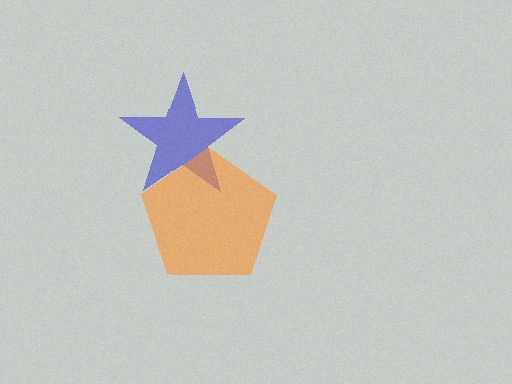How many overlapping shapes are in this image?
There are 2 overlapping shapes in the image.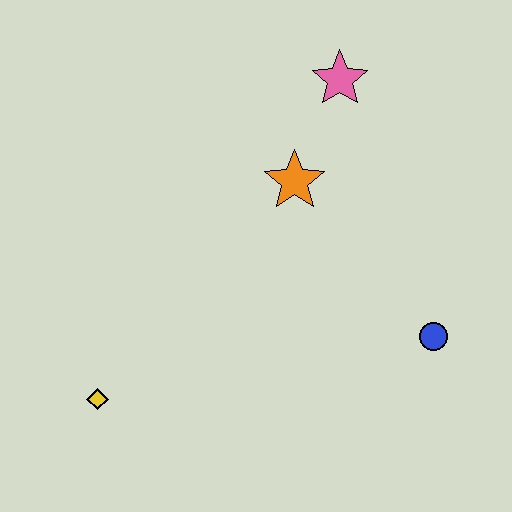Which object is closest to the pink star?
The orange star is closest to the pink star.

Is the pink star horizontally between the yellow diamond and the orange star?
No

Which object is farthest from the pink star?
The yellow diamond is farthest from the pink star.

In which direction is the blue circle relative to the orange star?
The blue circle is below the orange star.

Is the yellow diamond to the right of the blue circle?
No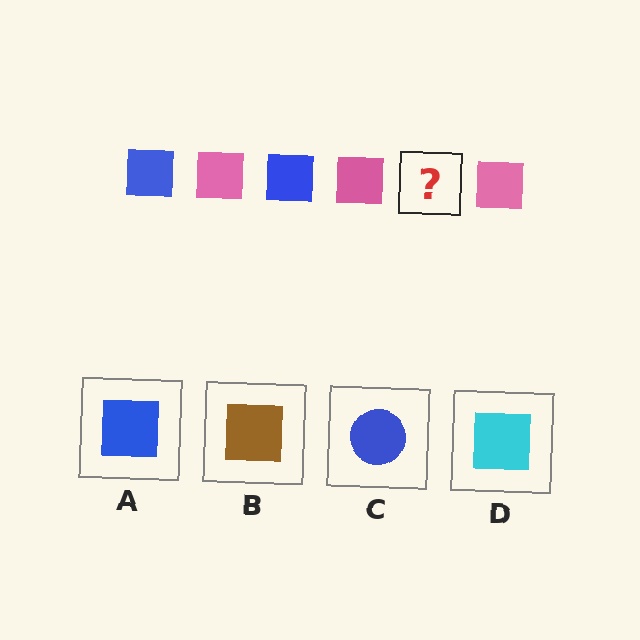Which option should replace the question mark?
Option A.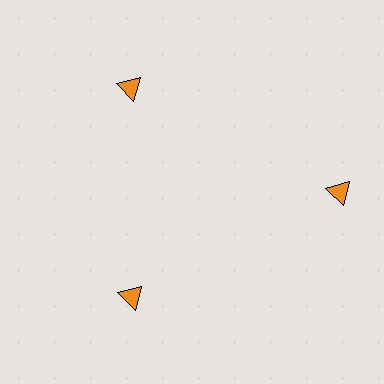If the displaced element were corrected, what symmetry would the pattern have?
It would have 3-fold rotational symmetry — the pattern would map onto itself every 120 degrees.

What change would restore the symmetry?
The symmetry would be restored by moving it inward, back onto the ring so that all 3 triangles sit at equal angles and equal distance from the center.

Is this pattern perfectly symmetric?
No. The 3 orange triangles are arranged in a ring, but one element near the 3 o'clock position is pushed outward from the center, breaking the 3-fold rotational symmetry.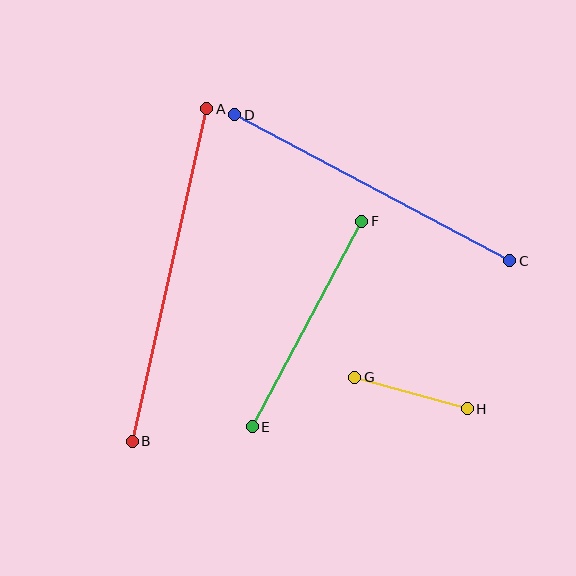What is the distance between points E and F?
The distance is approximately 233 pixels.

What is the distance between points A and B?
The distance is approximately 341 pixels.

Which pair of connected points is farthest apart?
Points A and B are farthest apart.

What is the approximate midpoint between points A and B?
The midpoint is at approximately (169, 275) pixels.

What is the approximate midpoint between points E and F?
The midpoint is at approximately (307, 324) pixels.